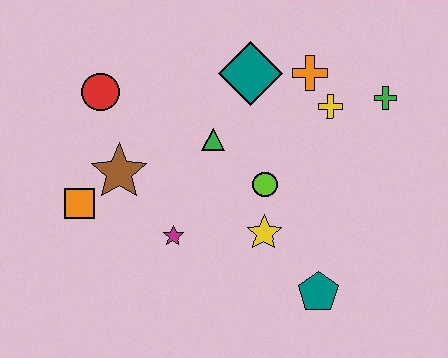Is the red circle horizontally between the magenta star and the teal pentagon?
No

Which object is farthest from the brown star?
The green cross is farthest from the brown star.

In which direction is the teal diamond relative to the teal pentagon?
The teal diamond is above the teal pentagon.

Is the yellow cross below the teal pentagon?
No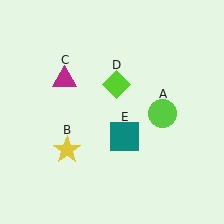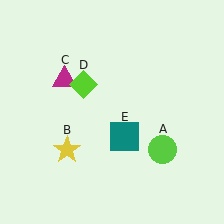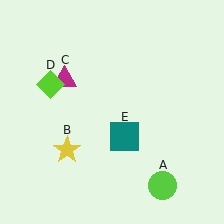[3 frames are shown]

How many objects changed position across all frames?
2 objects changed position: lime circle (object A), lime diamond (object D).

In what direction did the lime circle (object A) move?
The lime circle (object A) moved down.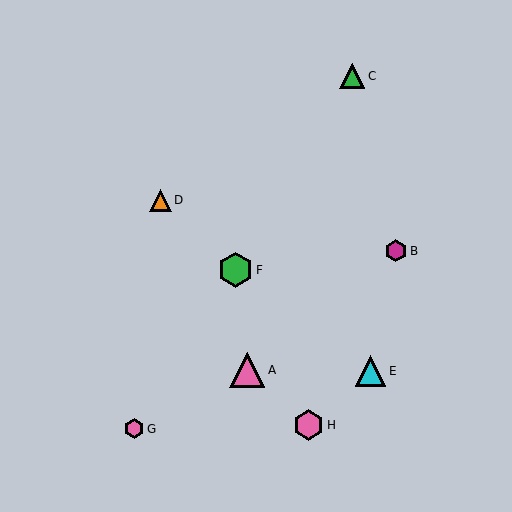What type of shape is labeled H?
Shape H is a pink hexagon.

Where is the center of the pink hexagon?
The center of the pink hexagon is at (309, 425).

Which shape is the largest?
The pink triangle (labeled A) is the largest.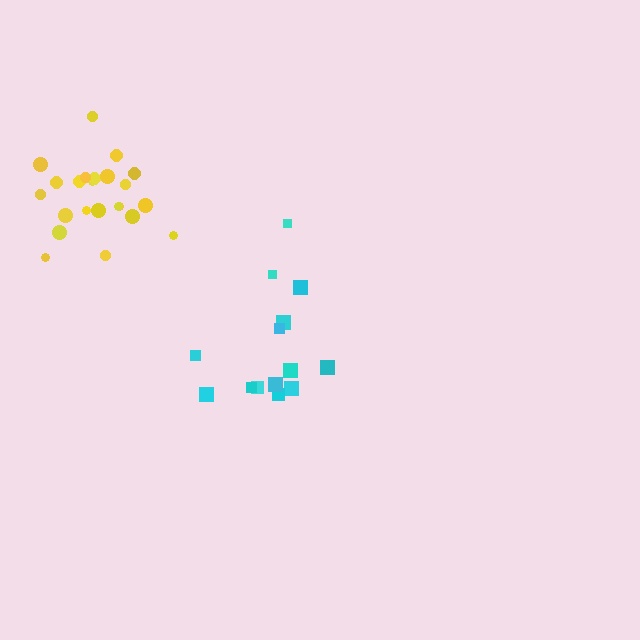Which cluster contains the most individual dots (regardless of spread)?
Yellow (23).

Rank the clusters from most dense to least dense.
yellow, cyan.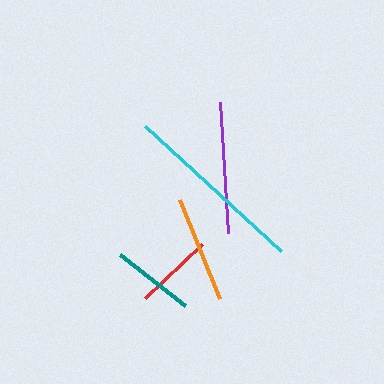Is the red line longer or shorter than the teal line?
The teal line is longer than the red line.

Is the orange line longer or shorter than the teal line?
The orange line is longer than the teal line.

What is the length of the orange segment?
The orange segment is approximately 107 pixels long.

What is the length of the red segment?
The red segment is approximately 79 pixels long.